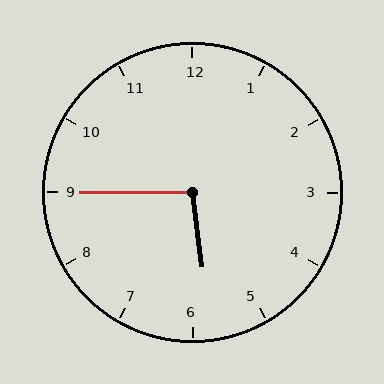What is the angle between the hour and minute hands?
Approximately 98 degrees.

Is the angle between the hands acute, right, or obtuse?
It is obtuse.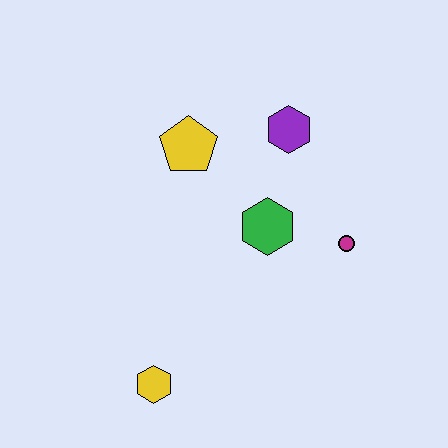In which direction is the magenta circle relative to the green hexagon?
The magenta circle is to the right of the green hexagon.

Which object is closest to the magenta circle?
The green hexagon is closest to the magenta circle.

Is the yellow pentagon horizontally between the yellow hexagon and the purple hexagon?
Yes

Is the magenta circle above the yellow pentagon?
No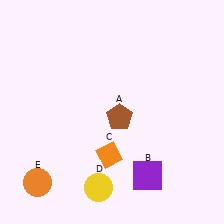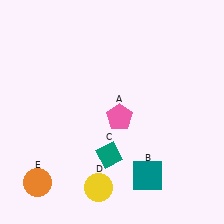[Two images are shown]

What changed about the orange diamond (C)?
In Image 1, C is orange. In Image 2, it changed to teal.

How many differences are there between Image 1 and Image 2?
There are 3 differences between the two images.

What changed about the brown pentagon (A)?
In Image 1, A is brown. In Image 2, it changed to pink.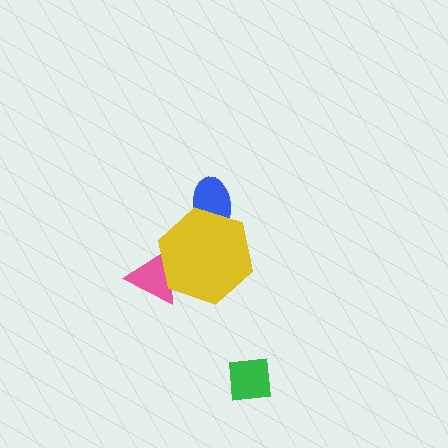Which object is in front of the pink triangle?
The yellow hexagon is in front of the pink triangle.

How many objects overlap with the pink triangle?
1 object overlaps with the pink triangle.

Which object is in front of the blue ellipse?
The yellow hexagon is in front of the blue ellipse.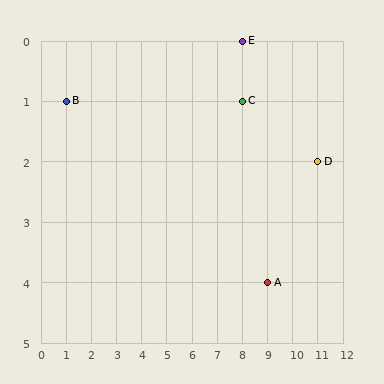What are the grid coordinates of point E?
Point E is at grid coordinates (8, 0).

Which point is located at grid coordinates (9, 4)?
Point A is at (9, 4).